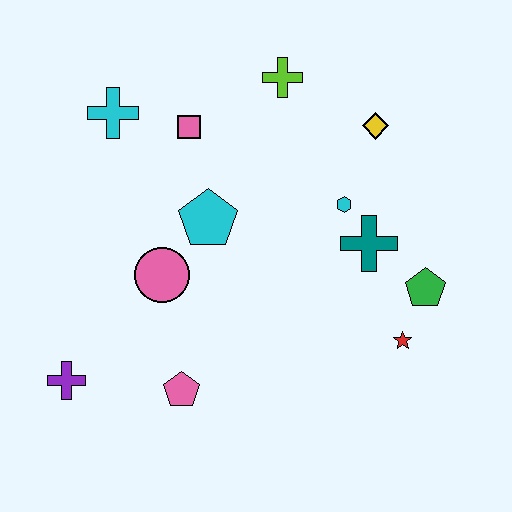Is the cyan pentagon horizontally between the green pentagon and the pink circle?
Yes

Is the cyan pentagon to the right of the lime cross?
No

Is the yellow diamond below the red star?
No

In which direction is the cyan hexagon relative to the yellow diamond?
The cyan hexagon is below the yellow diamond.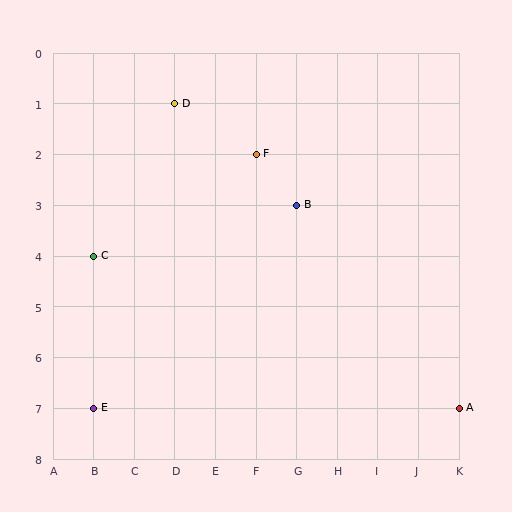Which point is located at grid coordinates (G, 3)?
Point B is at (G, 3).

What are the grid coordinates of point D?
Point D is at grid coordinates (D, 1).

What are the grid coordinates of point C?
Point C is at grid coordinates (B, 4).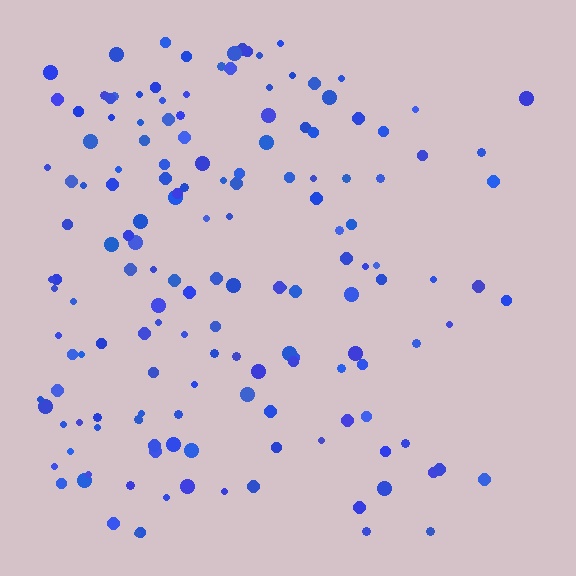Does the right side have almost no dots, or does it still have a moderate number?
Still a moderate number, just noticeably fewer than the left.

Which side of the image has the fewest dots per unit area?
The right.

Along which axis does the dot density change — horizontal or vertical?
Horizontal.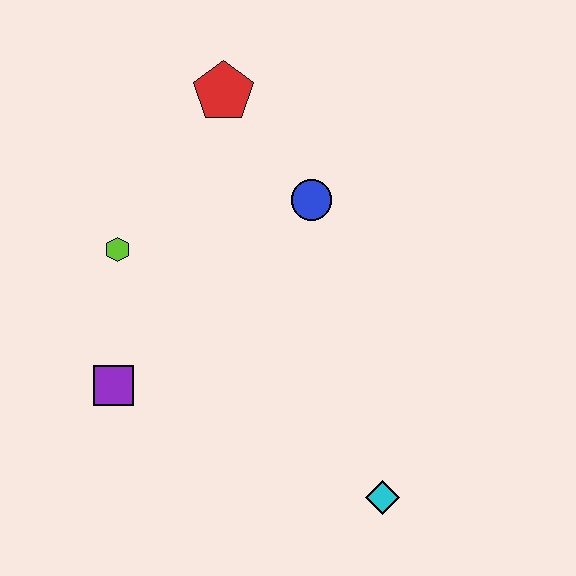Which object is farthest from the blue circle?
The cyan diamond is farthest from the blue circle.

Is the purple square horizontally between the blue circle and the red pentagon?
No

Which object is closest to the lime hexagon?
The purple square is closest to the lime hexagon.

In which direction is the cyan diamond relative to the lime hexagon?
The cyan diamond is to the right of the lime hexagon.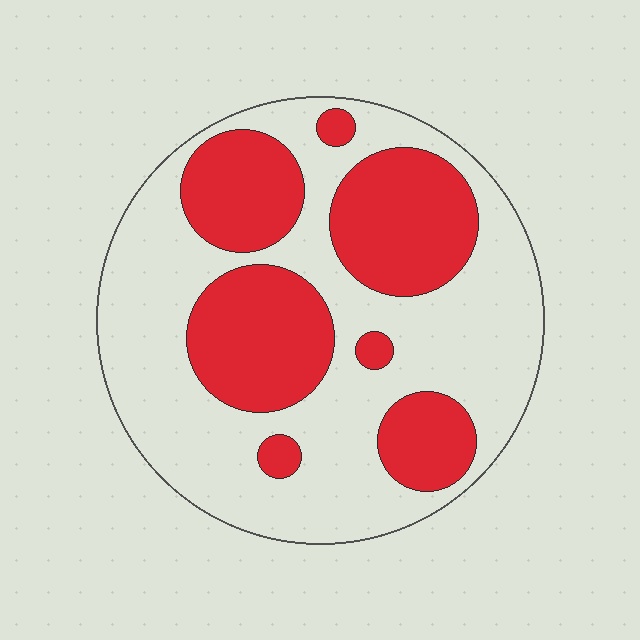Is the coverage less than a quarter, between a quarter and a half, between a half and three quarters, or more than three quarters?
Between a quarter and a half.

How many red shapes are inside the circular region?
7.